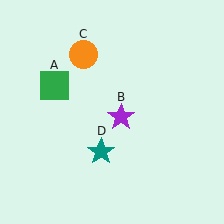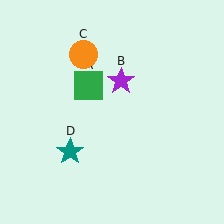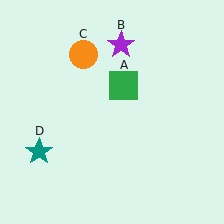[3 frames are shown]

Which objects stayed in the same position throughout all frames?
Orange circle (object C) remained stationary.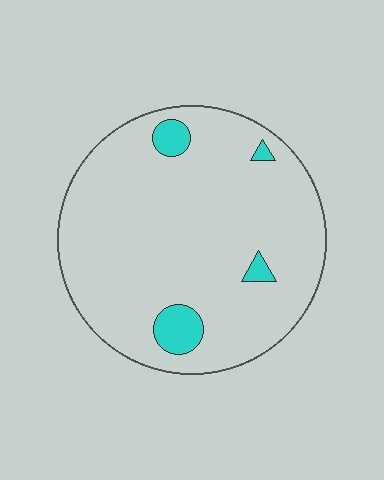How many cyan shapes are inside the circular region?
4.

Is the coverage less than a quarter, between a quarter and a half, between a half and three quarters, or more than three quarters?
Less than a quarter.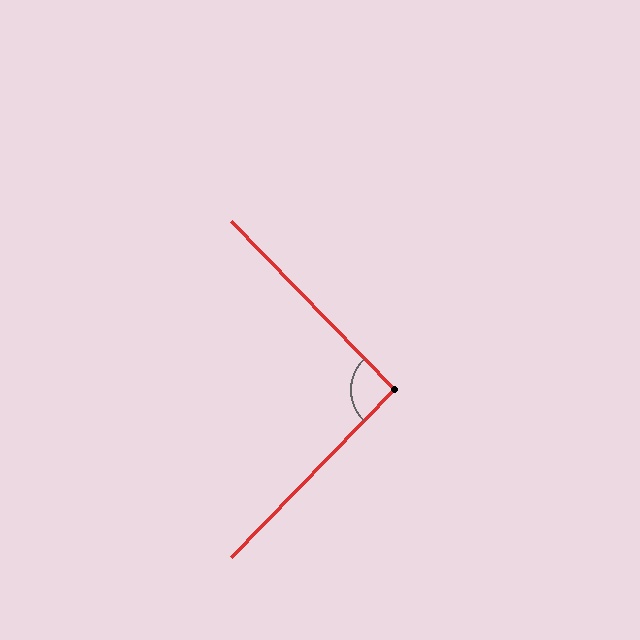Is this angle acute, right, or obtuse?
It is approximately a right angle.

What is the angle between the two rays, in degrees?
Approximately 92 degrees.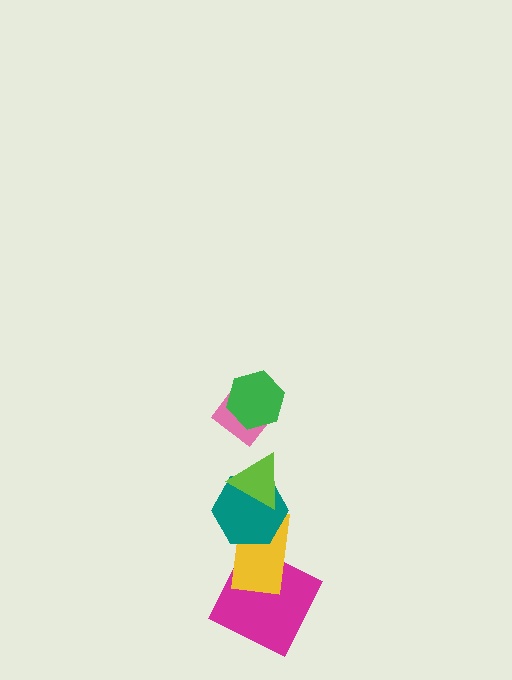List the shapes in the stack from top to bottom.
From top to bottom: the green hexagon, the pink diamond, the lime triangle, the teal hexagon, the yellow rectangle, the magenta square.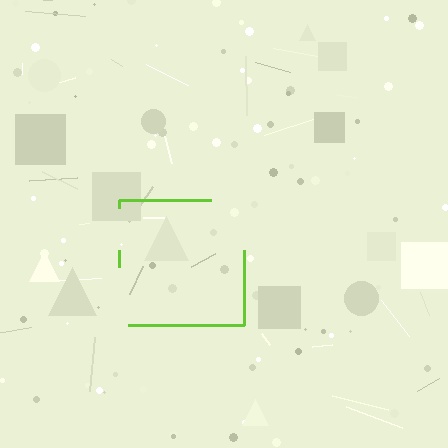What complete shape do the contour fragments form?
The contour fragments form a square.